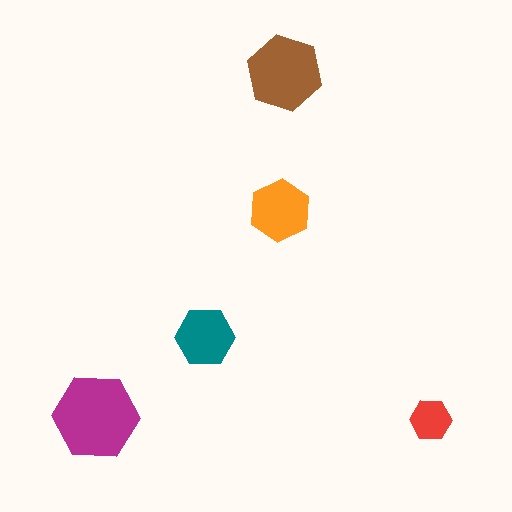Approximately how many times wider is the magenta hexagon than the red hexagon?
About 2 times wider.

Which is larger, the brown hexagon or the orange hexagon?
The brown one.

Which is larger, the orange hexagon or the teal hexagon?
The orange one.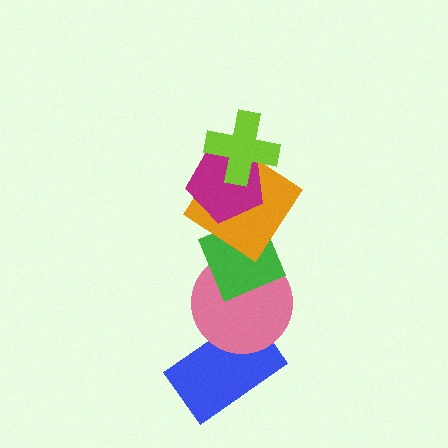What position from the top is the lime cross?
The lime cross is 1st from the top.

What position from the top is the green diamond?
The green diamond is 4th from the top.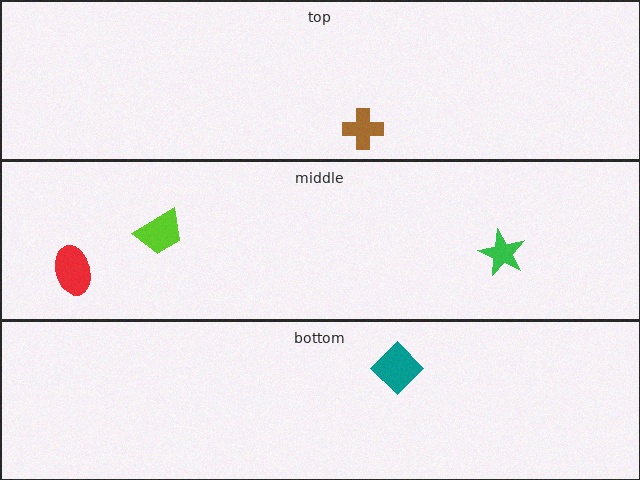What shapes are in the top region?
The brown cross.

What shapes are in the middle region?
The lime trapezoid, the green star, the red ellipse.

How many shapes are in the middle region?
3.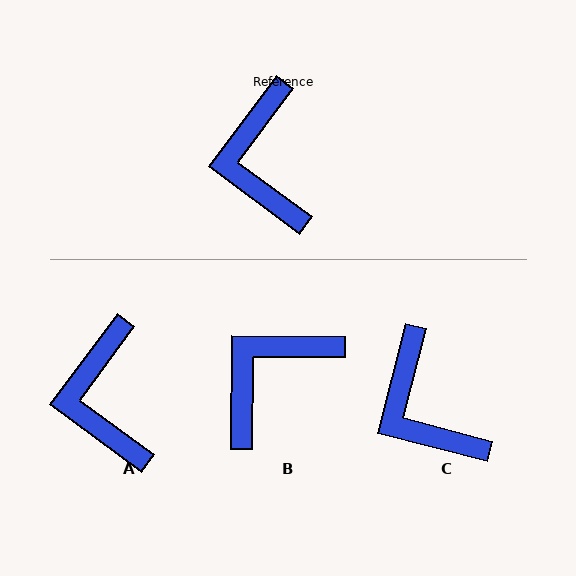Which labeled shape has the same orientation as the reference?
A.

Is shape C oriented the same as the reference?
No, it is off by about 22 degrees.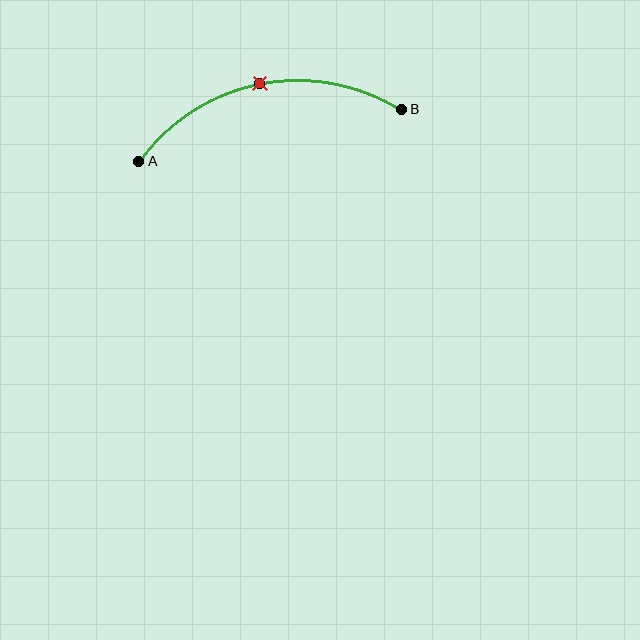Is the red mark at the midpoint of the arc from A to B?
Yes. The red mark lies on the arc at equal arc-length from both A and B — it is the arc midpoint.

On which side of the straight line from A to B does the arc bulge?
The arc bulges above the straight line connecting A and B.